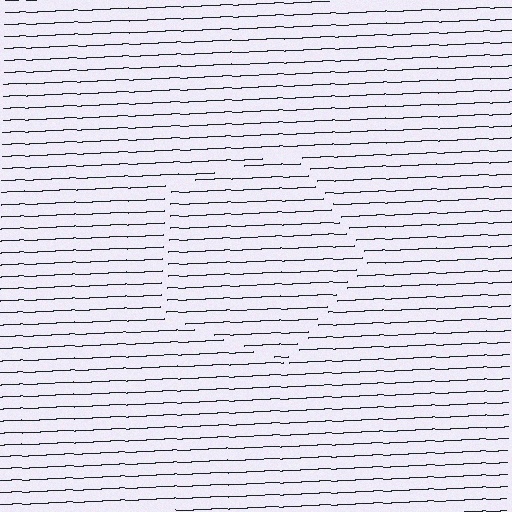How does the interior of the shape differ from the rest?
The interior of the shape contains the same grating, shifted by half a period — the contour is defined by the phase discontinuity where line-ends from the inner and outer gratings abut.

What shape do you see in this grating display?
An illusory pentagon. The interior of the shape contains the same grating, shifted by half a period — the contour is defined by the phase discontinuity where line-ends from the inner and outer gratings abut.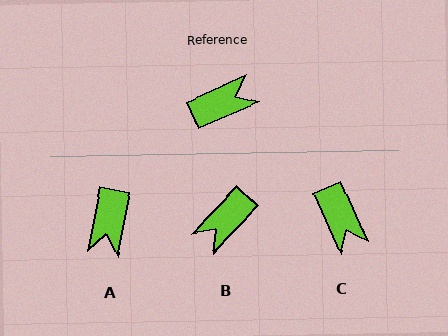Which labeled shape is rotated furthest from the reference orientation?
B, about 158 degrees away.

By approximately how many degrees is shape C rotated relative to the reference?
Approximately 89 degrees clockwise.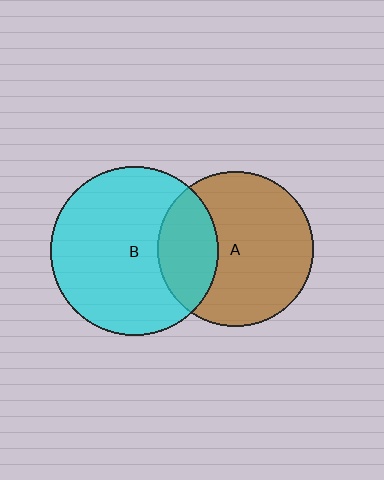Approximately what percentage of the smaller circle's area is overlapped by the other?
Approximately 30%.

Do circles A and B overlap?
Yes.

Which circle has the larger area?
Circle B (cyan).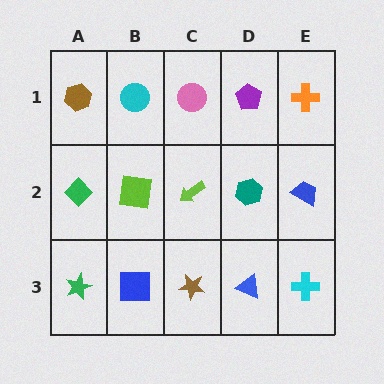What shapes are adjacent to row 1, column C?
A lime arrow (row 2, column C), a cyan circle (row 1, column B), a purple pentagon (row 1, column D).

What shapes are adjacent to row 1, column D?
A teal hexagon (row 2, column D), a pink circle (row 1, column C), an orange cross (row 1, column E).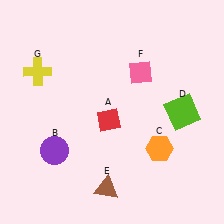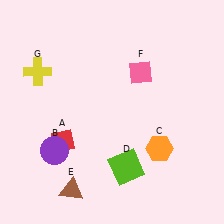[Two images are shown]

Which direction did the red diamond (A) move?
The red diamond (A) moved left.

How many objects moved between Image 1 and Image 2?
3 objects moved between the two images.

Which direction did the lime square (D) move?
The lime square (D) moved left.